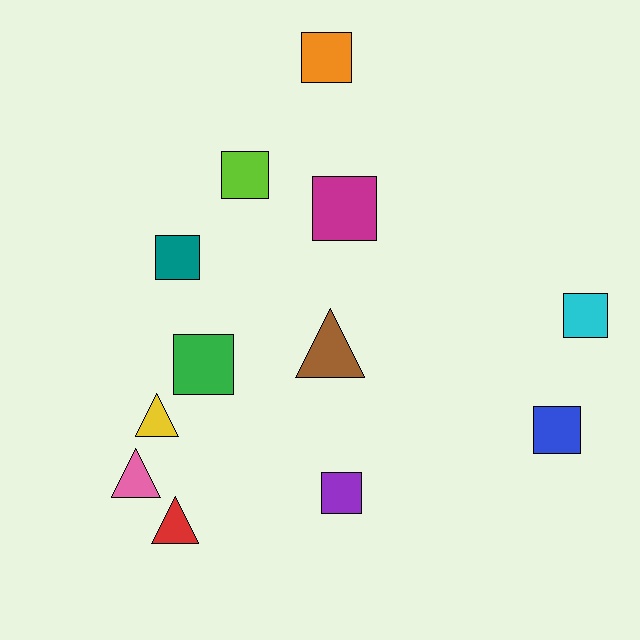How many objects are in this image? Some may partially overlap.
There are 12 objects.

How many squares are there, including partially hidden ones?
There are 8 squares.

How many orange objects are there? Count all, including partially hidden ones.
There is 1 orange object.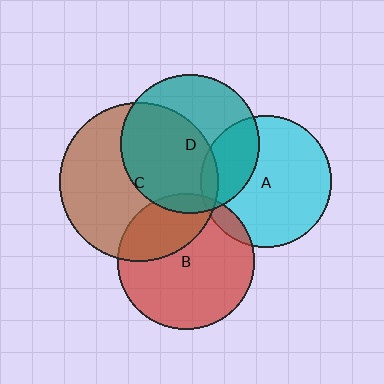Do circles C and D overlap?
Yes.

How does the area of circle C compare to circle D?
Approximately 1.3 times.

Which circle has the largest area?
Circle C (brown).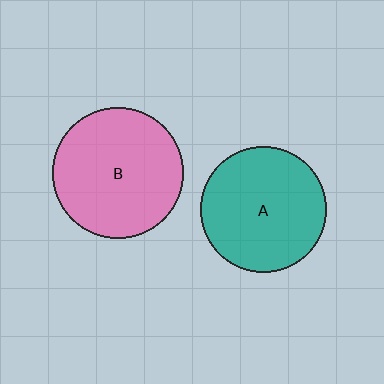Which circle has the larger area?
Circle B (pink).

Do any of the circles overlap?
No, none of the circles overlap.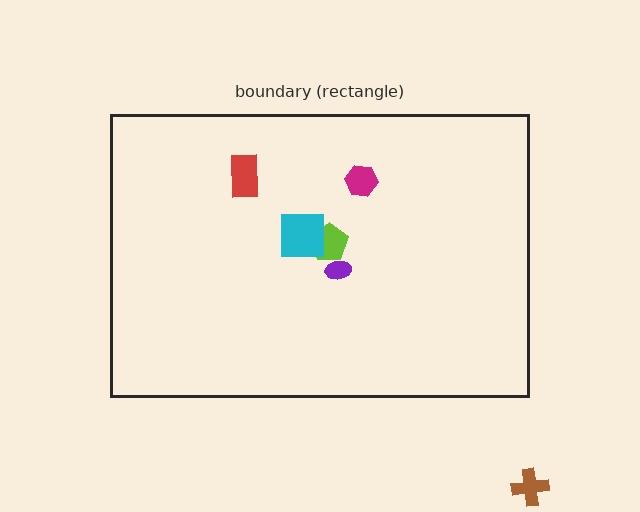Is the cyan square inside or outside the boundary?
Inside.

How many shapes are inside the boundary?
5 inside, 1 outside.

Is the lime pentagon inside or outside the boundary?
Inside.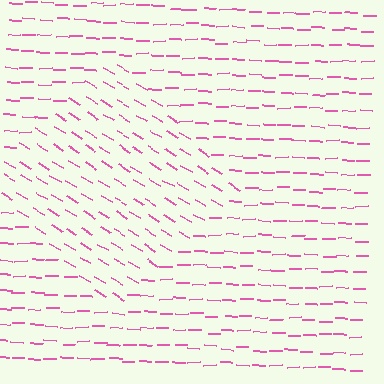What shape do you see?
I see a diamond.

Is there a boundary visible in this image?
Yes, there is a texture boundary formed by a change in line orientation.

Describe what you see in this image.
The image is filled with small pink line segments. A diamond region in the image has lines oriented differently from the surrounding lines, creating a visible texture boundary.